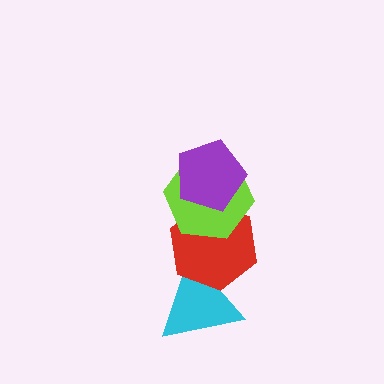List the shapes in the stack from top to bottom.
From top to bottom: the purple pentagon, the lime hexagon, the red hexagon, the cyan triangle.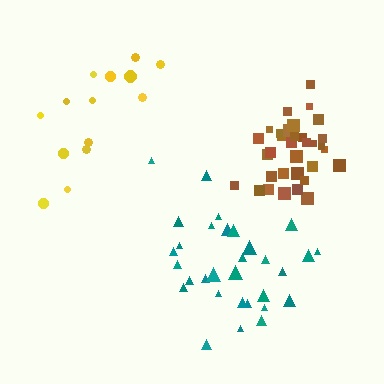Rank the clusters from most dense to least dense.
brown, teal, yellow.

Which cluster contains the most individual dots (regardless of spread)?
Brown (34).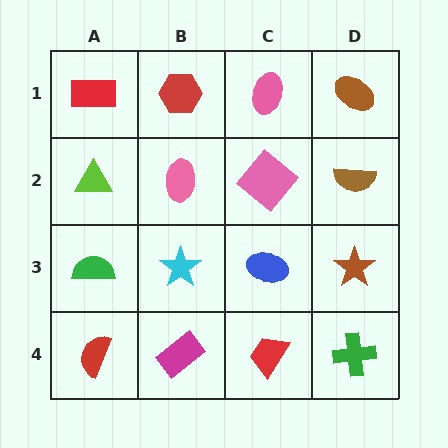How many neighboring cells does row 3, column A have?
3.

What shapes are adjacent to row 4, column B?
A cyan star (row 3, column B), a red semicircle (row 4, column A), a red trapezoid (row 4, column C).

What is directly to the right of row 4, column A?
A magenta rectangle.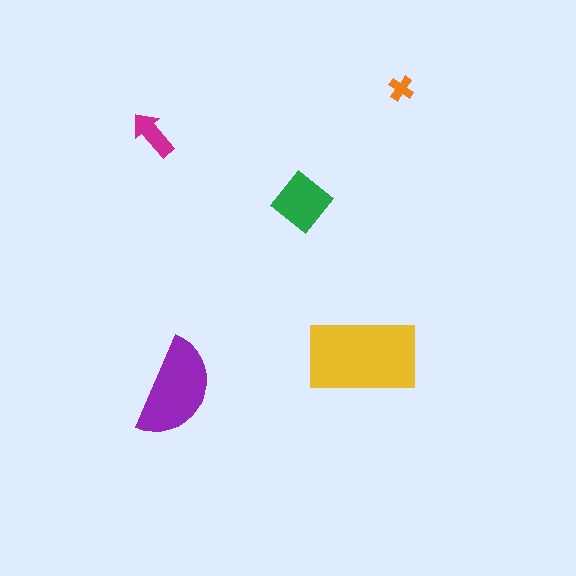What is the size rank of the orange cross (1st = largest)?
5th.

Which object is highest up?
The orange cross is topmost.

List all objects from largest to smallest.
The yellow rectangle, the purple semicircle, the green diamond, the magenta arrow, the orange cross.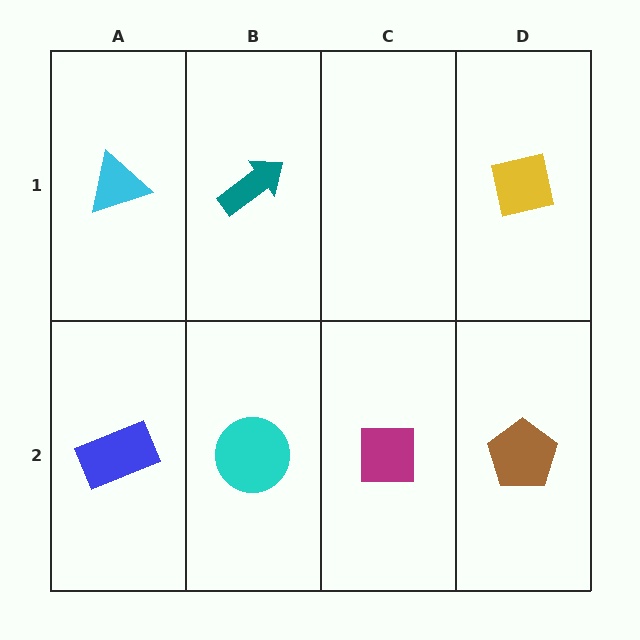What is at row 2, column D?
A brown pentagon.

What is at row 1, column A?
A cyan triangle.